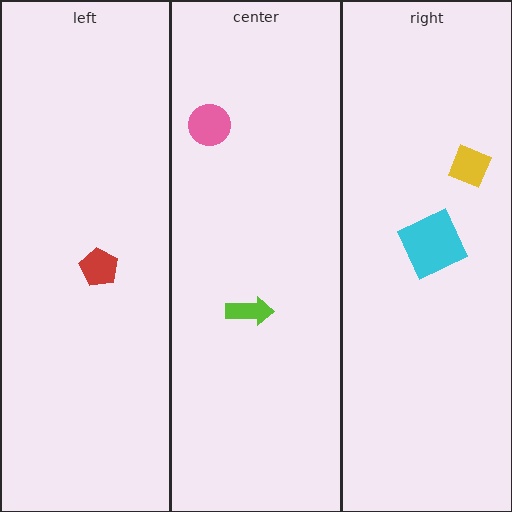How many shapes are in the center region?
2.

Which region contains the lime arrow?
The center region.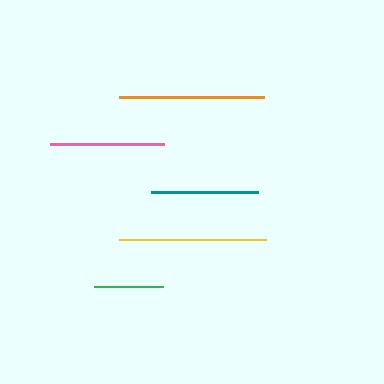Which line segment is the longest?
The yellow line is the longest at approximately 147 pixels.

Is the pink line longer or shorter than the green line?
The pink line is longer than the green line.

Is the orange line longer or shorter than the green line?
The orange line is longer than the green line.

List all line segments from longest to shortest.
From longest to shortest: yellow, orange, pink, teal, green.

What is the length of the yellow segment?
The yellow segment is approximately 147 pixels long.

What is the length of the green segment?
The green segment is approximately 69 pixels long.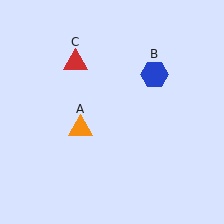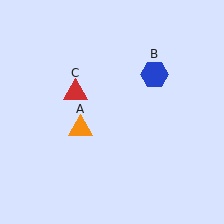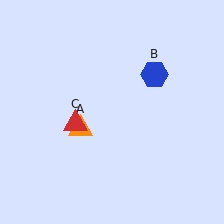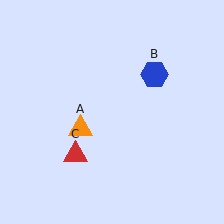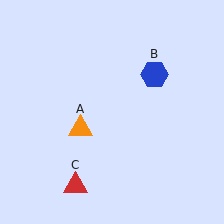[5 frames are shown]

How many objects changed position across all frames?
1 object changed position: red triangle (object C).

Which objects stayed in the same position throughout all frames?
Orange triangle (object A) and blue hexagon (object B) remained stationary.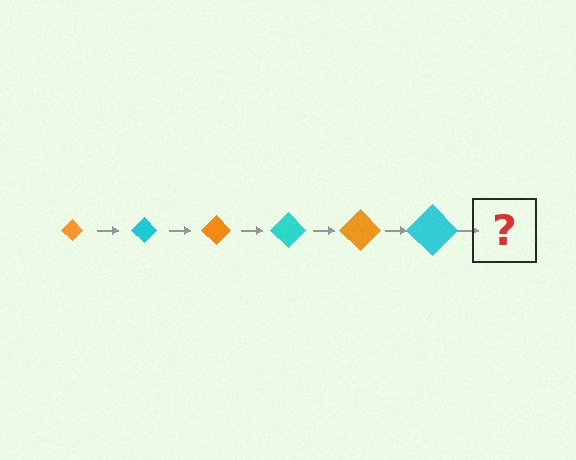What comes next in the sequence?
The next element should be an orange diamond, larger than the previous one.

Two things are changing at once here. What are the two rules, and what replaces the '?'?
The two rules are that the diamond grows larger each step and the color cycles through orange and cyan. The '?' should be an orange diamond, larger than the previous one.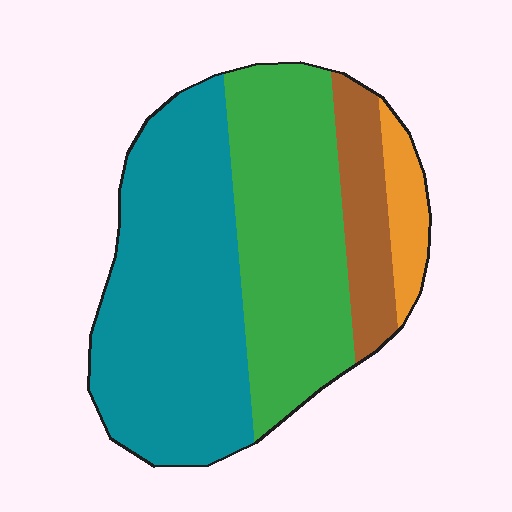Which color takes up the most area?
Teal, at roughly 45%.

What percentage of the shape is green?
Green covers roughly 35% of the shape.